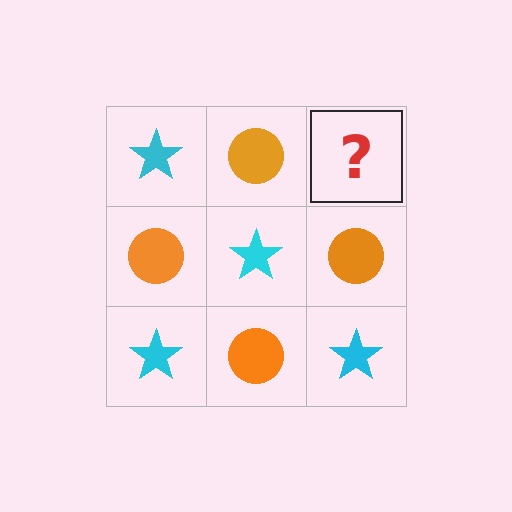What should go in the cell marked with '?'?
The missing cell should contain a cyan star.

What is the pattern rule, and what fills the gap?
The rule is that it alternates cyan star and orange circle in a checkerboard pattern. The gap should be filled with a cyan star.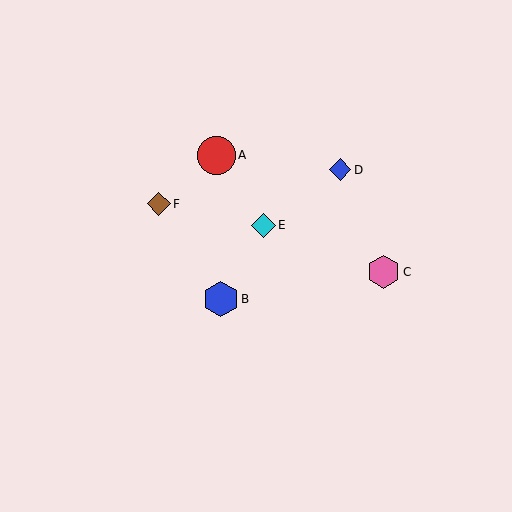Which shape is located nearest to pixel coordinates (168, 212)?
The brown diamond (labeled F) at (159, 204) is nearest to that location.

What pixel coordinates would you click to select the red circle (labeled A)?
Click at (217, 155) to select the red circle A.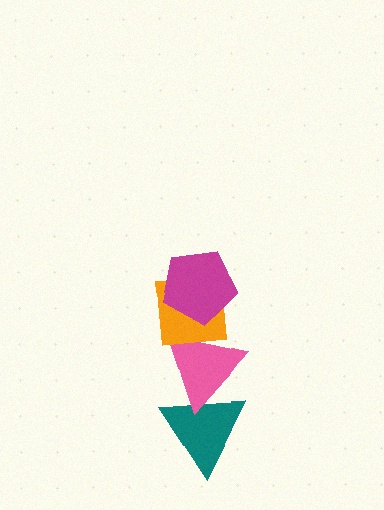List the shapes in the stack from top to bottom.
From top to bottom: the magenta pentagon, the orange square, the pink triangle, the teal triangle.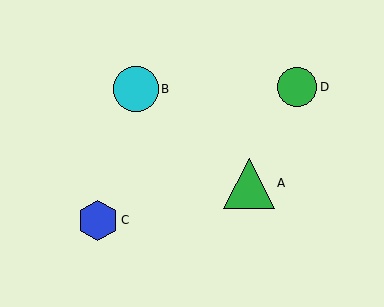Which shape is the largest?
The green triangle (labeled A) is the largest.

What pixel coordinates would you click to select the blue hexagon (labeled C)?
Click at (98, 220) to select the blue hexagon C.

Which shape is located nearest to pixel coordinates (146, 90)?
The cyan circle (labeled B) at (136, 89) is nearest to that location.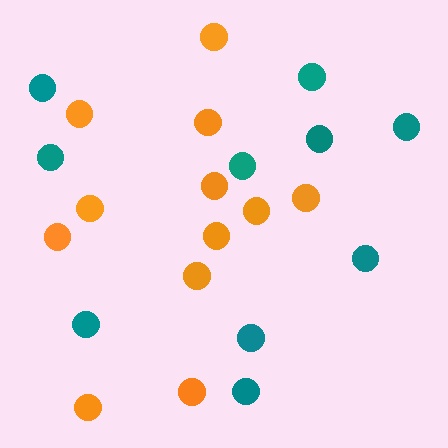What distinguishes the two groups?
There are 2 groups: one group of teal circles (10) and one group of orange circles (12).